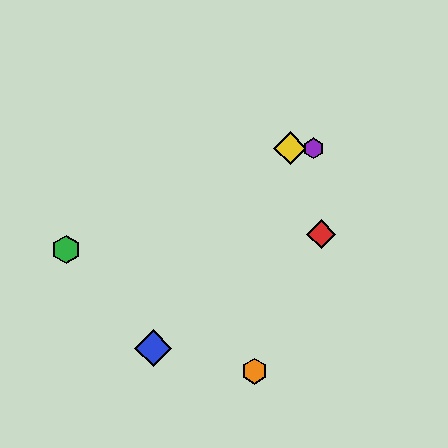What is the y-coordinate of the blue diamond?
The blue diamond is at y≈348.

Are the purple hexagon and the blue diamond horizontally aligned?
No, the purple hexagon is at y≈148 and the blue diamond is at y≈348.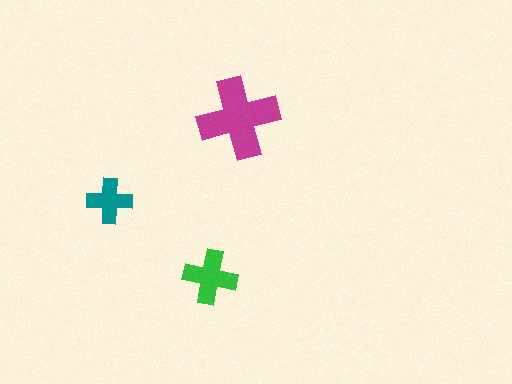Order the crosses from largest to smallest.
the magenta one, the green one, the teal one.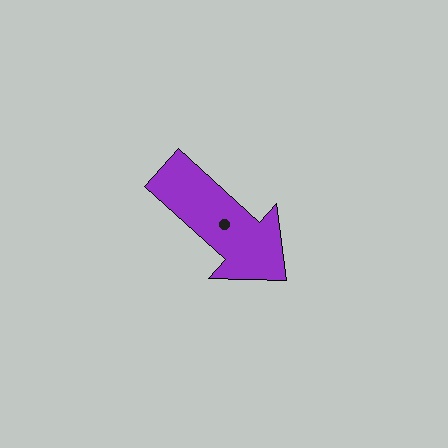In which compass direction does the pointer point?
Southeast.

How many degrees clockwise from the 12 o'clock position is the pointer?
Approximately 132 degrees.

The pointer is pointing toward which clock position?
Roughly 4 o'clock.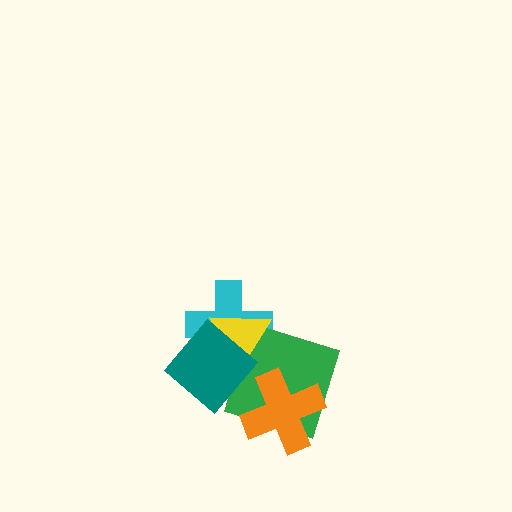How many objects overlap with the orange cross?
1 object overlaps with the orange cross.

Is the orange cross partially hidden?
No, no other shape covers it.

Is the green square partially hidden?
Yes, it is partially covered by another shape.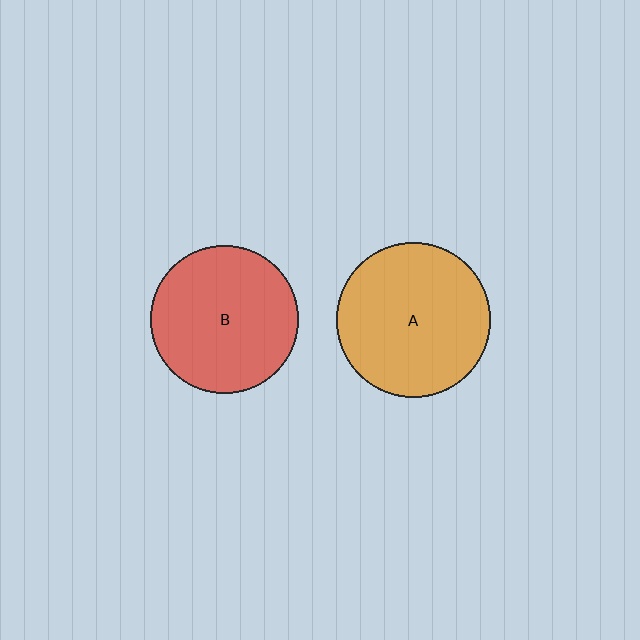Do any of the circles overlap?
No, none of the circles overlap.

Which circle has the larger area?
Circle A (orange).